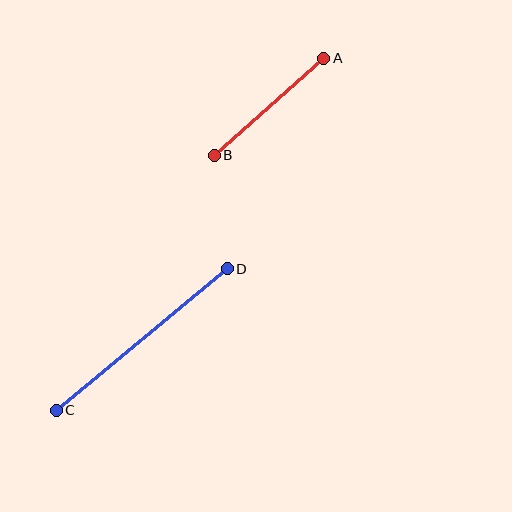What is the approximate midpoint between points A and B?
The midpoint is at approximately (269, 107) pixels.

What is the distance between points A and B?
The distance is approximately 147 pixels.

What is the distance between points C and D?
The distance is approximately 222 pixels.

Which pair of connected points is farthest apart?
Points C and D are farthest apart.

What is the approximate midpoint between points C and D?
The midpoint is at approximately (142, 340) pixels.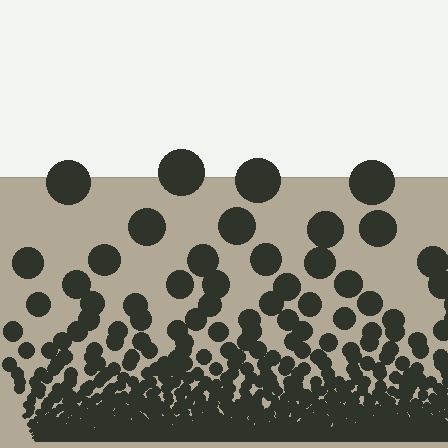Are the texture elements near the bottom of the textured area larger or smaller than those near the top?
Smaller. The gradient is inverted — elements near the bottom are smaller and denser.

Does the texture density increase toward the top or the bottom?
Density increases toward the bottom.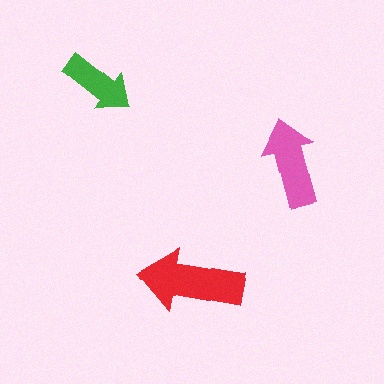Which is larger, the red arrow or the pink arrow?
The red one.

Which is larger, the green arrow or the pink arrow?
The pink one.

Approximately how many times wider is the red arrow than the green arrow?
About 1.5 times wider.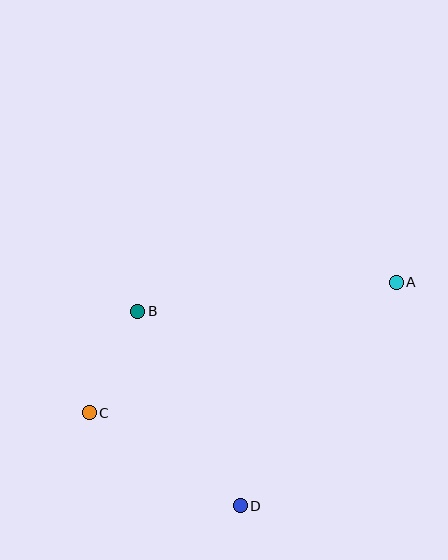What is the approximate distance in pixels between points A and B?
The distance between A and B is approximately 260 pixels.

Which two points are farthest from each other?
Points A and C are farthest from each other.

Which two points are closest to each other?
Points B and C are closest to each other.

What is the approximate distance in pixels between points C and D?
The distance between C and D is approximately 178 pixels.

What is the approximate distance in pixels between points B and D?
The distance between B and D is approximately 220 pixels.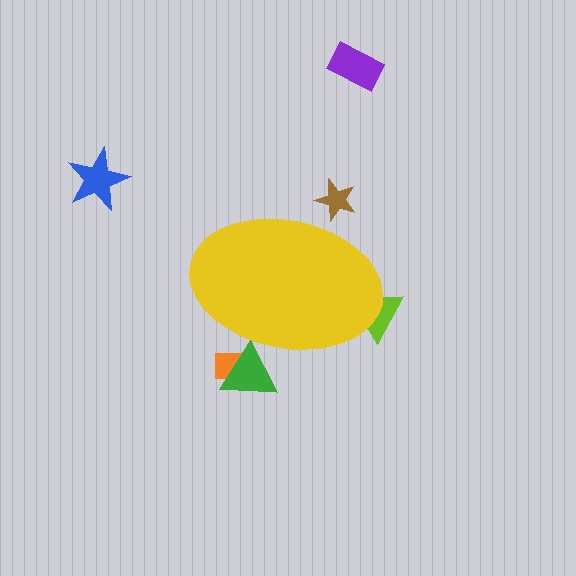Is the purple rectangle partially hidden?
No, the purple rectangle is fully visible.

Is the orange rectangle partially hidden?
Yes, the orange rectangle is partially hidden behind the yellow ellipse.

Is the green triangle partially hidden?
Yes, the green triangle is partially hidden behind the yellow ellipse.